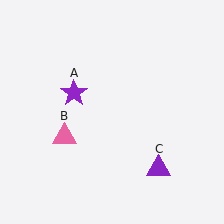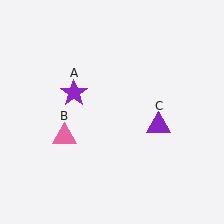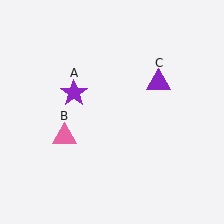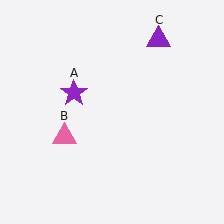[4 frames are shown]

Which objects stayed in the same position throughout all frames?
Purple star (object A) and pink triangle (object B) remained stationary.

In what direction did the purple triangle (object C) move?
The purple triangle (object C) moved up.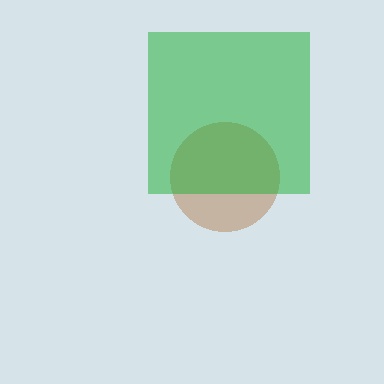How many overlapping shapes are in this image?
There are 2 overlapping shapes in the image.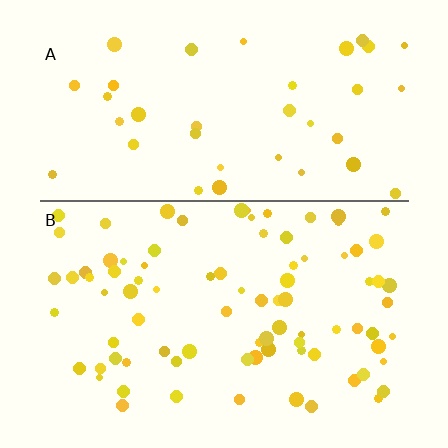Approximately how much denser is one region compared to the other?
Approximately 2.2× — region B over region A.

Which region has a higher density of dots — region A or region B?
B (the bottom).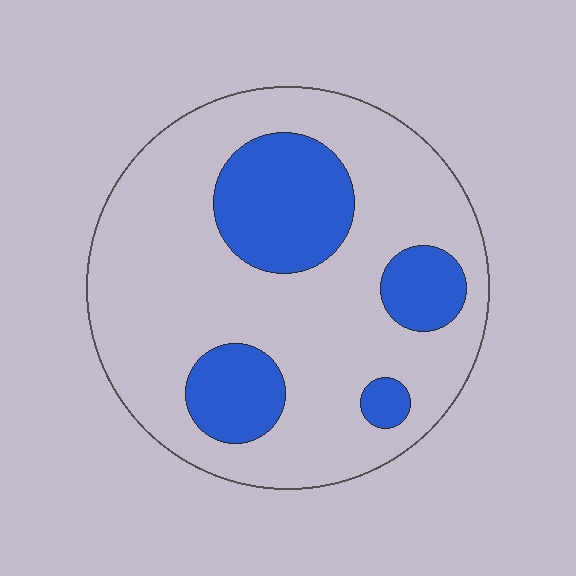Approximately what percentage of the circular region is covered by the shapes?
Approximately 25%.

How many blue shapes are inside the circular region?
4.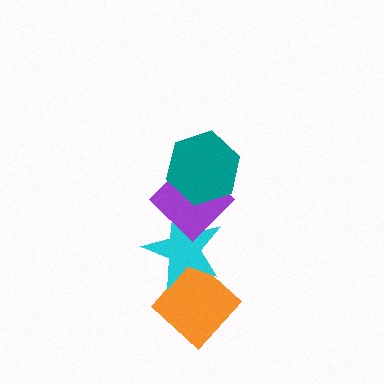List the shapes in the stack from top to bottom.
From top to bottom: the teal hexagon, the purple diamond, the cyan star, the orange diamond.